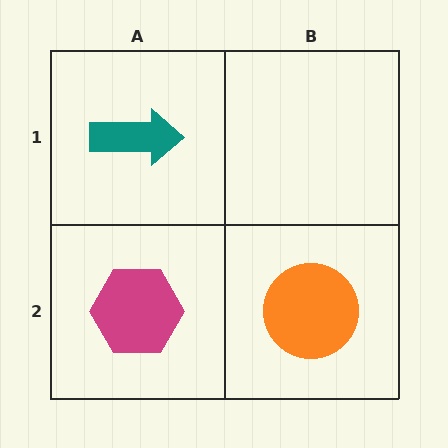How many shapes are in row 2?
2 shapes.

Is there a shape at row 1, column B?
No, that cell is empty.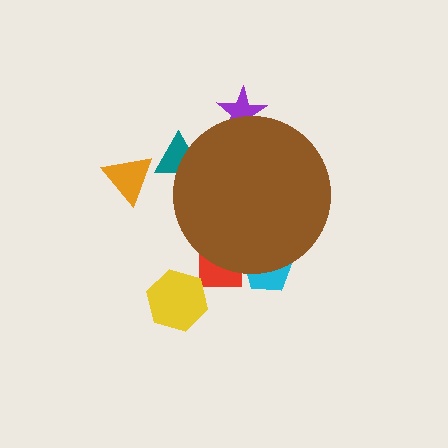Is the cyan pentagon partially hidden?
Yes, the cyan pentagon is partially hidden behind the brown circle.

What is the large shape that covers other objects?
A brown circle.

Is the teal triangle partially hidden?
Yes, the teal triangle is partially hidden behind the brown circle.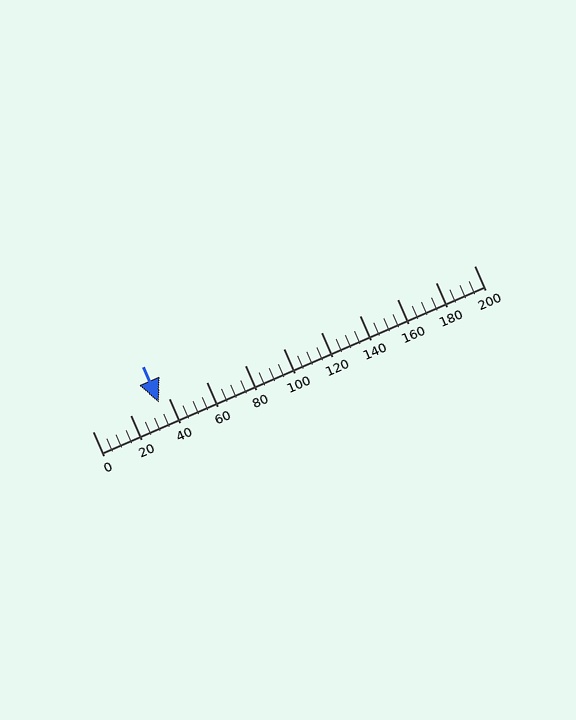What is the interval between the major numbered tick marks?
The major tick marks are spaced 20 units apart.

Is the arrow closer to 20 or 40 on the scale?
The arrow is closer to 40.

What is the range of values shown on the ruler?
The ruler shows values from 0 to 200.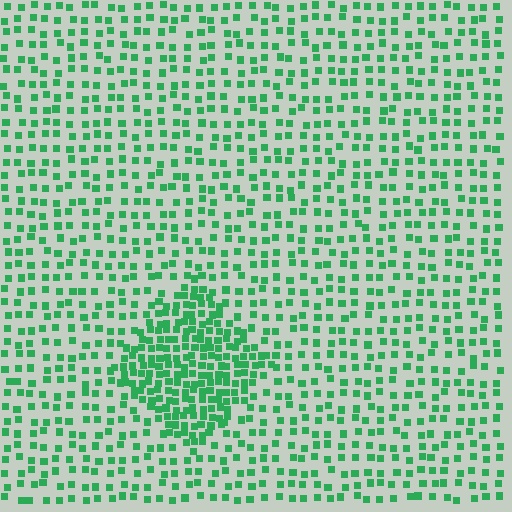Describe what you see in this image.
The image contains small green elements arranged at two different densities. A diamond-shaped region is visible where the elements are more densely packed than the surrounding area.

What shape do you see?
I see a diamond.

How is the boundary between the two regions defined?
The boundary is defined by a change in element density (approximately 2.3x ratio). All elements are the same color, size, and shape.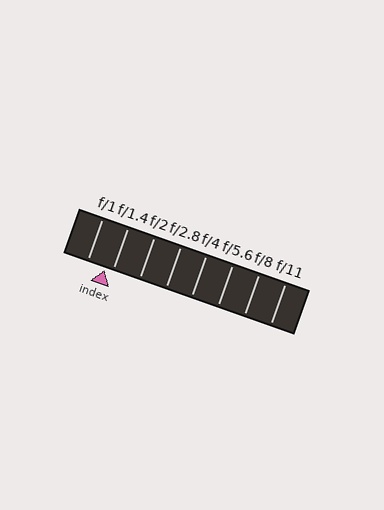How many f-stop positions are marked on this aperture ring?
There are 8 f-stop positions marked.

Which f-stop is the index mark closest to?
The index mark is closest to f/1.4.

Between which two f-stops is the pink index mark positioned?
The index mark is between f/1 and f/1.4.